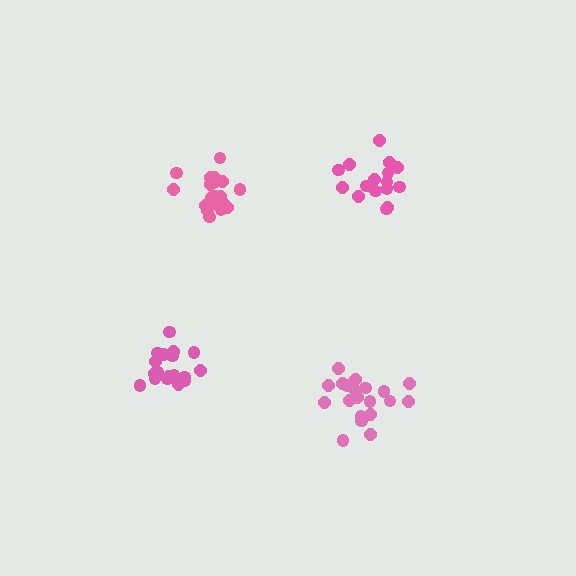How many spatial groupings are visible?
There are 4 spatial groupings.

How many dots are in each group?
Group 1: 20 dots, Group 2: 20 dots, Group 3: 20 dots, Group 4: 16 dots (76 total).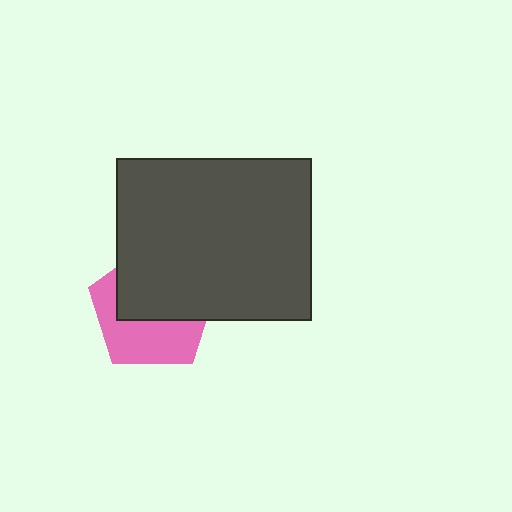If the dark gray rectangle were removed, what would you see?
You would see the complete pink pentagon.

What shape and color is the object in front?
The object in front is a dark gray rectangle.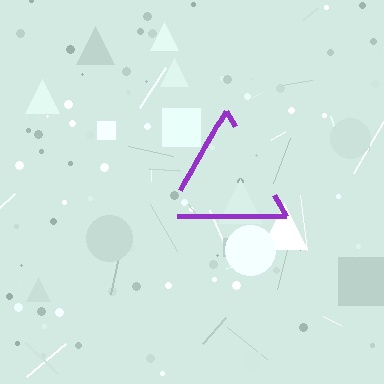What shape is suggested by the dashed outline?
The dashed outline suggests a triangle.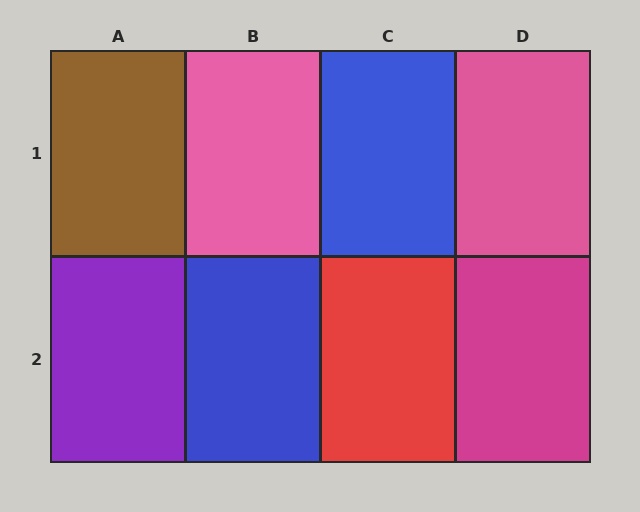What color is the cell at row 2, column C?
Red.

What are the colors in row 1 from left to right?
Brown, pink, blue, pink.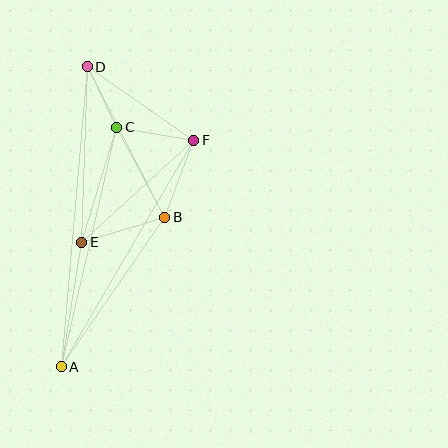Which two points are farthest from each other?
Points A and D are farthest from each other.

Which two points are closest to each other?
Points C and D are closest to each other.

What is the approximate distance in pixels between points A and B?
The distance between A and B is approximately 182 pixels.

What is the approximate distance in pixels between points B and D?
The distance between B and D is approximately 169 pixels.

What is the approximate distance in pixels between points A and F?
The distance between A and F is approximately 262 pixels.